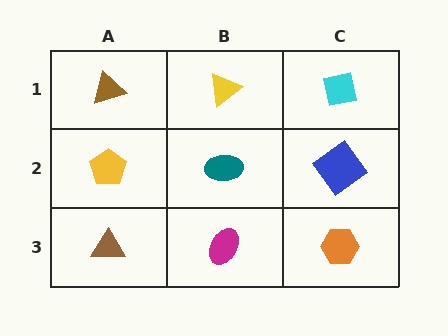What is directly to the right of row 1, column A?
A yellow triangle.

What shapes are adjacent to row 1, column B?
A teal ellipse (row 2, column B), a brown triangle (row 1, column A), a cyan square (row 1, column C).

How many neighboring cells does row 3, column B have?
3.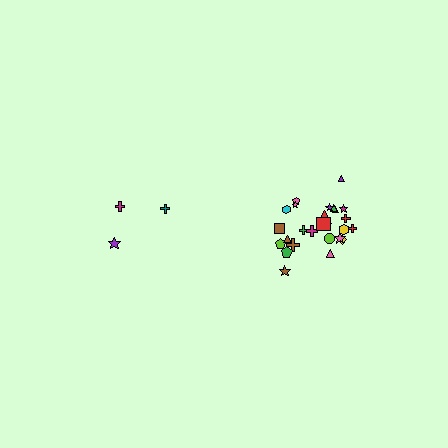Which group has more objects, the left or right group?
The right group.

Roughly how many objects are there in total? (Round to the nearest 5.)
Roughly 30 objects in total.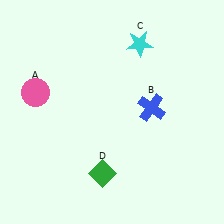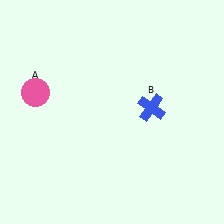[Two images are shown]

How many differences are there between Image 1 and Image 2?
There are 2 differences between the two images.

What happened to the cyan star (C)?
The cyan star (C) was removed in Image 2. It was in the top-right area of Image 1.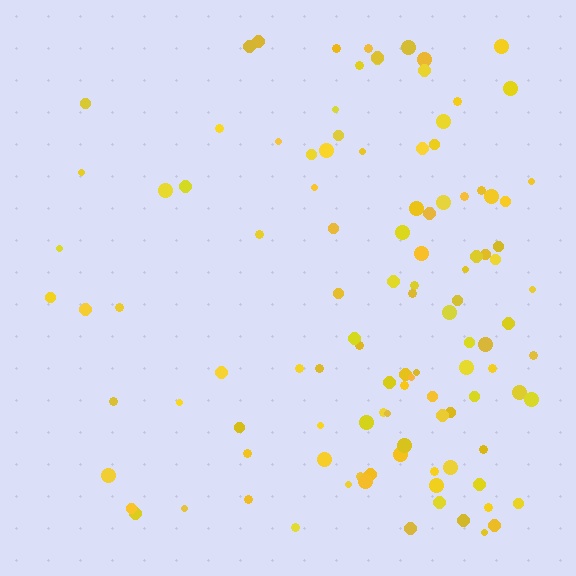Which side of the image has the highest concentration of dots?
The right.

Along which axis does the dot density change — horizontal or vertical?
Horizontal.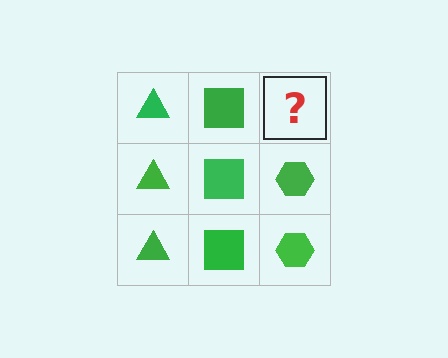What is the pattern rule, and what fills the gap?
The rule is that each column has a consistent shape. The gap should be filled with a green hexagon.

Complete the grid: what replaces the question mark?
The question mark should be replaced with a green hexagon.